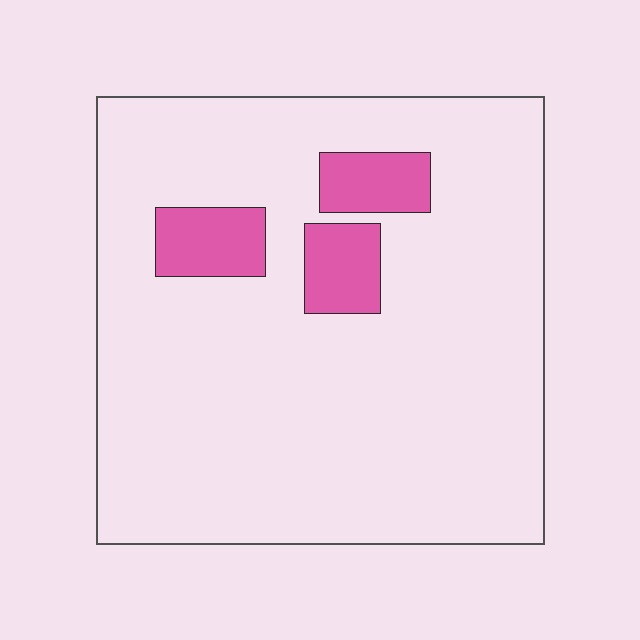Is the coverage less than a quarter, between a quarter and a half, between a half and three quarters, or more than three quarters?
Less than a quarter.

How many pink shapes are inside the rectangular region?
3.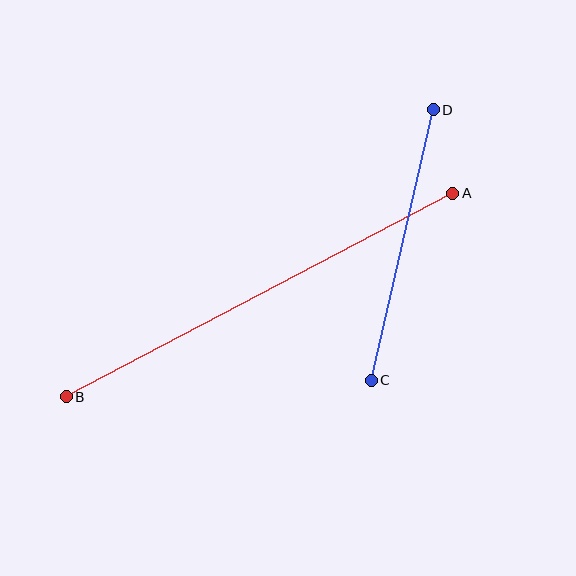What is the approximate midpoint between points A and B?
The midpoint is at approximately (260, 295) pixels.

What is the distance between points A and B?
The distance is approximately 437 pixels.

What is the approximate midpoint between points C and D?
The midpoint is at approximately (402, 245) pixels.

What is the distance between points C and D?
The distance is approximately 278 pixels.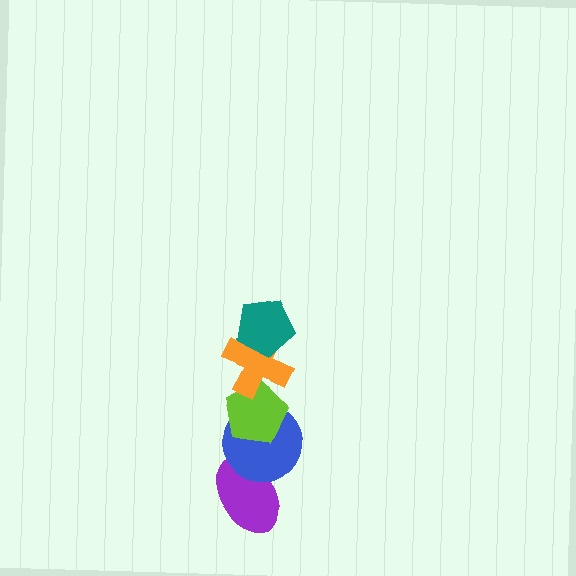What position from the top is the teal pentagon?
The teal pentagon is 1st from the top.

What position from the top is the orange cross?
The orange cross is 2nd from the top.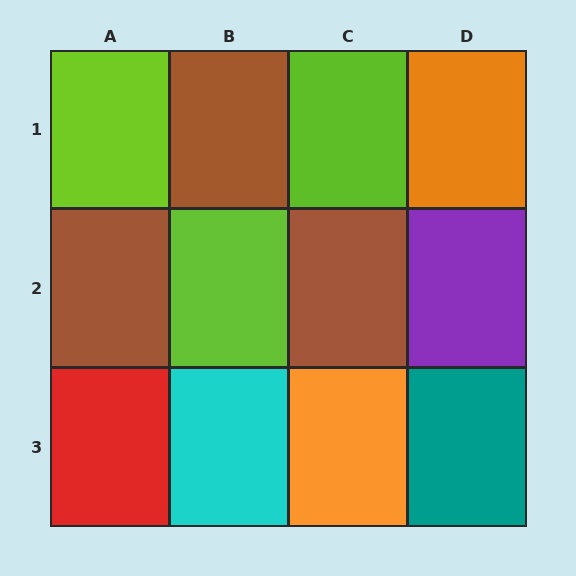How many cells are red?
1 cell is red.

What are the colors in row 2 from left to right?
Brown, lime, brown, purple.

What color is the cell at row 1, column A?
Lime.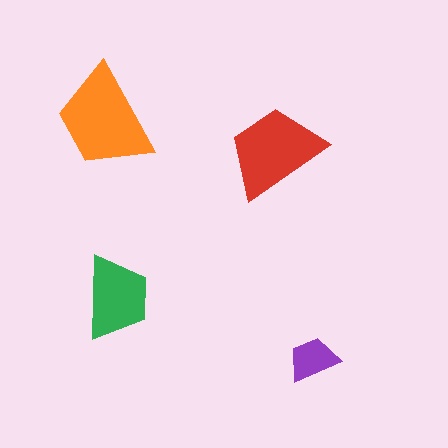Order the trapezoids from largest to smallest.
the orange one, the red one, the green one, the purple one.